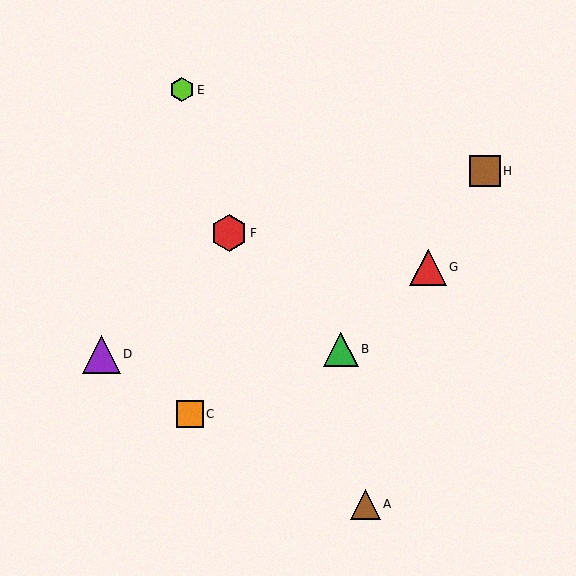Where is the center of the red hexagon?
The center of the red hexagon is at (229, 233).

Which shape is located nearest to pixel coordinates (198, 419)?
The orange square (labeled C) at (190, 414) is nearest to that location.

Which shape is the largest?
The purple triangle (labeled D) is the largest.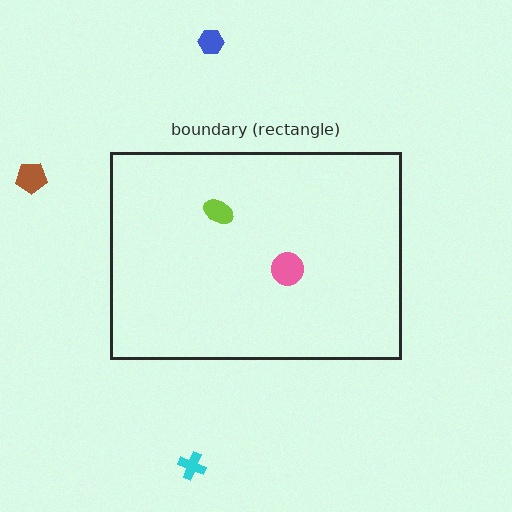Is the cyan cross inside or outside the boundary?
Outside.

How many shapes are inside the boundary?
2 inside, 3 outside.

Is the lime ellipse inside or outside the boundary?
Inside.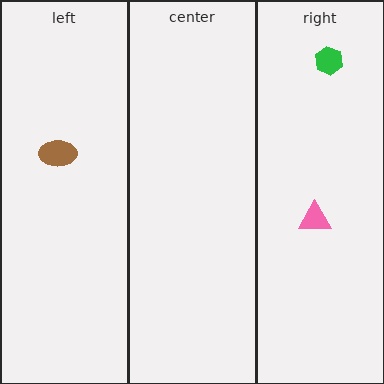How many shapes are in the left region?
1.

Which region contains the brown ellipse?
The left region.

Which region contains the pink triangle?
The right region.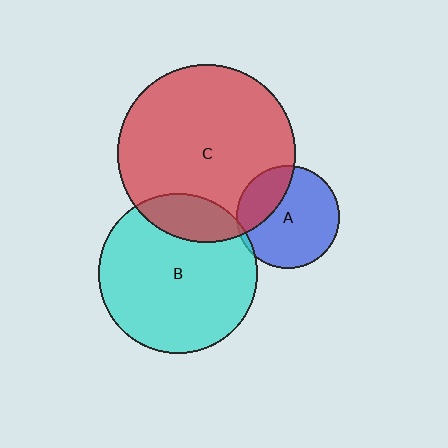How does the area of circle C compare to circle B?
Approximately 1.2 times.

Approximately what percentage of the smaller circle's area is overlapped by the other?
Approximately 5%.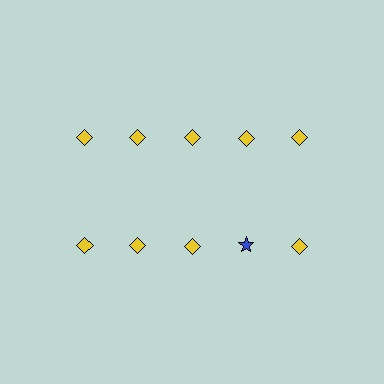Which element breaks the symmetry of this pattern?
The blue star in the second row, second from right column breaks the symmetry. All other shapes are yellow diamonds.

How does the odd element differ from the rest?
It differs in both color (blue instead of yellow) and shape (star instead of diamond).